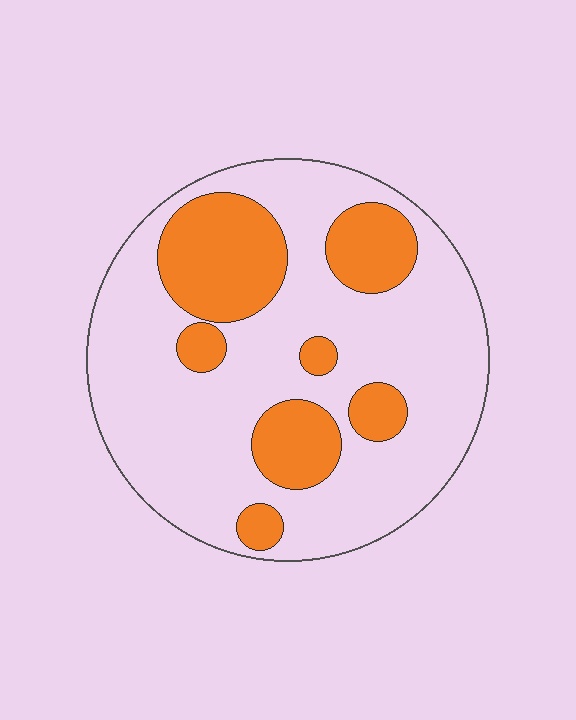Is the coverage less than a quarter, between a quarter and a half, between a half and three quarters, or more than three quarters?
Between a quarter and a half.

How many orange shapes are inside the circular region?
7.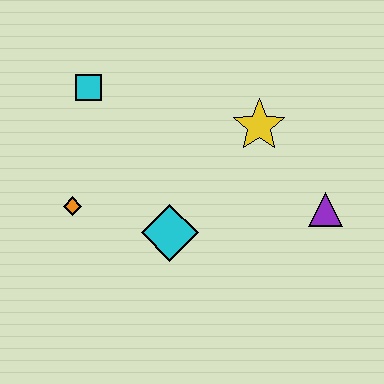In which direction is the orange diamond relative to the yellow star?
The orange diamond is to the left of the yellow star.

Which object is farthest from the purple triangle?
The cyan square is farthest from the purple triangle.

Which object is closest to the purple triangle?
The yellow star is closest to the purple triangle.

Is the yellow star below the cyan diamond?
No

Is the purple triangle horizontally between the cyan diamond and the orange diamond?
No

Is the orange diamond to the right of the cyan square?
No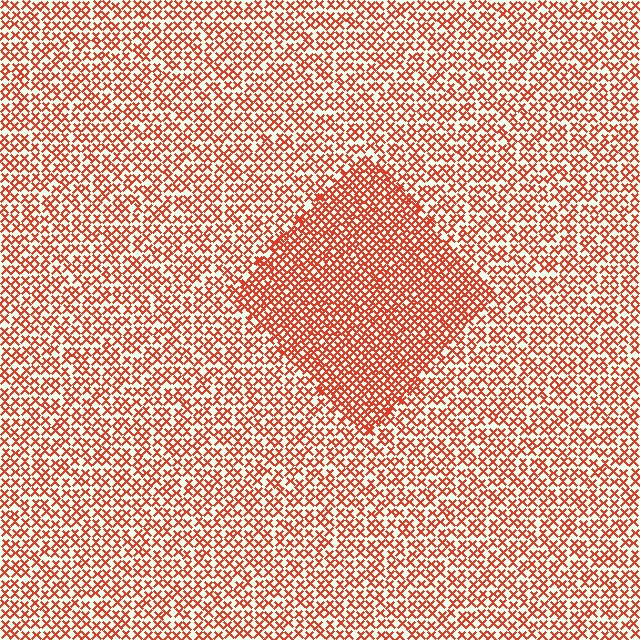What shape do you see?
I see a diamond.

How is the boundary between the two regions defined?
The boundary is defined by a change in element density (approximately 1.7x ratio). All elements are the same color, size, and shape.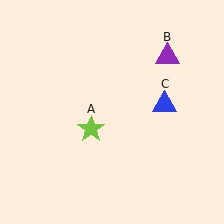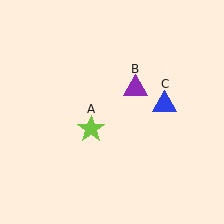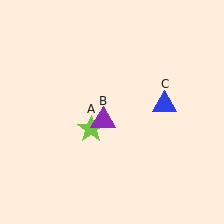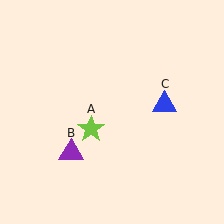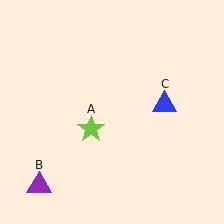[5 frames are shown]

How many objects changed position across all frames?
1 object changed position: purple triangle (object B).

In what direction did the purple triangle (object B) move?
The purple triangle (object B) moved down and to the left.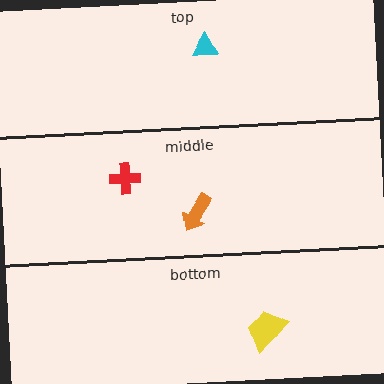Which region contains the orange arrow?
The middle region.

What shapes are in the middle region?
The orange arrow, the red cross.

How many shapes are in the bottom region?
1.